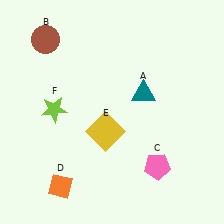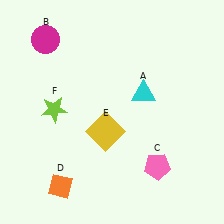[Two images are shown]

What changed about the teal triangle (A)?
In Image 1, A is teal. In Image 2, it changed to cyan.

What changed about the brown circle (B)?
In Image 1, B is brown. In Image 2, it changed to magenta.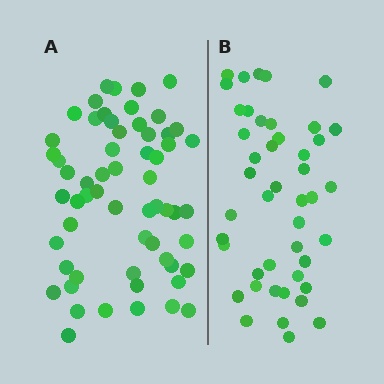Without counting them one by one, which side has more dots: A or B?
Region A (the left region) has more dots.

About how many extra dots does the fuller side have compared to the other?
Region A has approximately 15 more dots than region B.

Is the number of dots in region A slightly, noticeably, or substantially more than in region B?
Region A has noticeably more, but not dramatically so. The ratio is roughly 1.3 to 1.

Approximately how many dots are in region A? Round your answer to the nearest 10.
About 60 dots.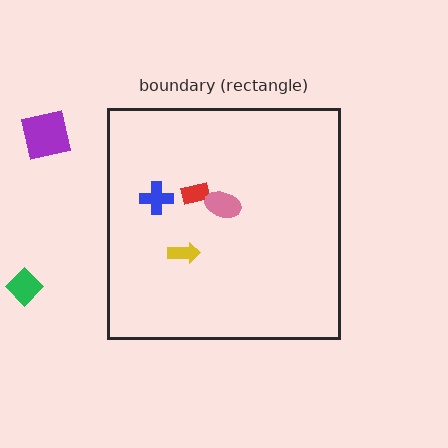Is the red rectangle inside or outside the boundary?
Inside.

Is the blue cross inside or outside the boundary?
Inside.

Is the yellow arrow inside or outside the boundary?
Inside.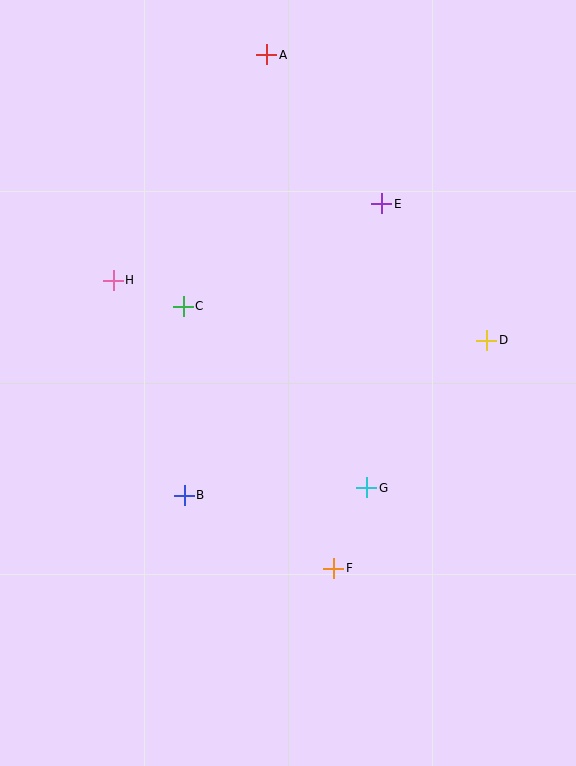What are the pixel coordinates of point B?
Point B is at (184, 495).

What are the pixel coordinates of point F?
Point F is at (334, 568).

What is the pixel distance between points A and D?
The distance between A and D is 360 pixels.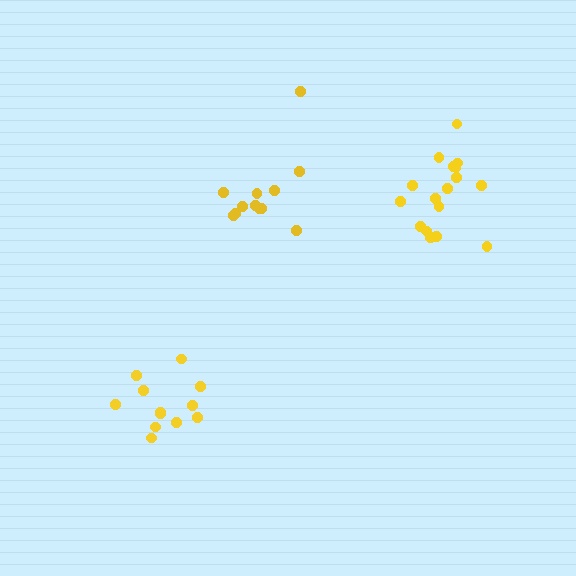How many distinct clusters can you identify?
There are 3 distinct clusters.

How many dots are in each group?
Group 1: 12 dots, Group 2: 12 dots, Group 3: 17 dots (41 total).